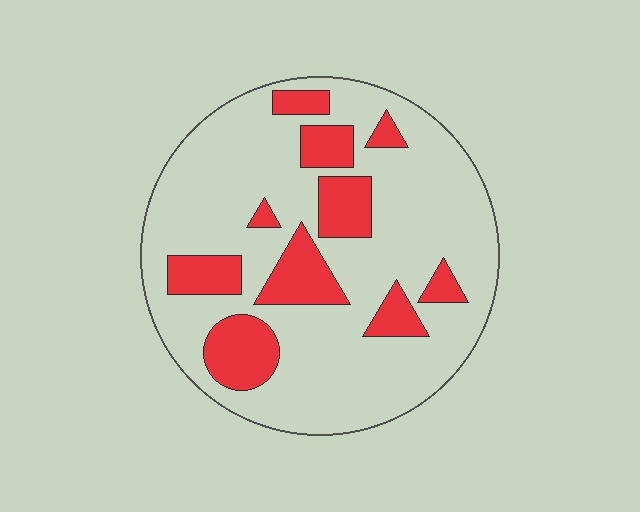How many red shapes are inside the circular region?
10.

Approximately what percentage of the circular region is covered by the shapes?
Approximately 25%.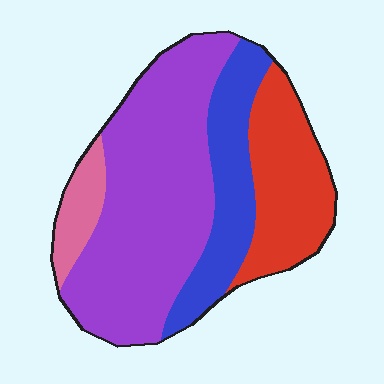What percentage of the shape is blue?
Blue covers 20% of the shape.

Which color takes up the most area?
Purple, at roughly 50%.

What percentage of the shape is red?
Red takes up between a sixth and a third of the shape.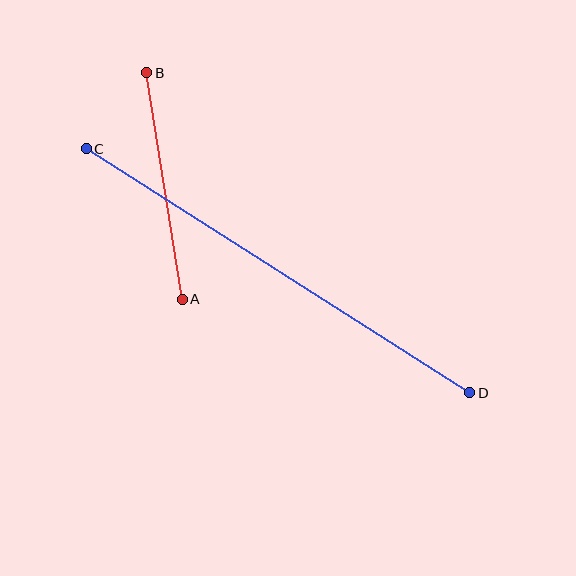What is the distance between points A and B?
The distance is approximately 229 pixels.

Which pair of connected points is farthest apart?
Points C and D are farthest apart.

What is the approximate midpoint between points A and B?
The midpoint is at approximately (165, 186) pixels.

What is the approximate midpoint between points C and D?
The midpoint is at approximately (278, 271) pixels.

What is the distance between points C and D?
The distance is approximately 454 pixels.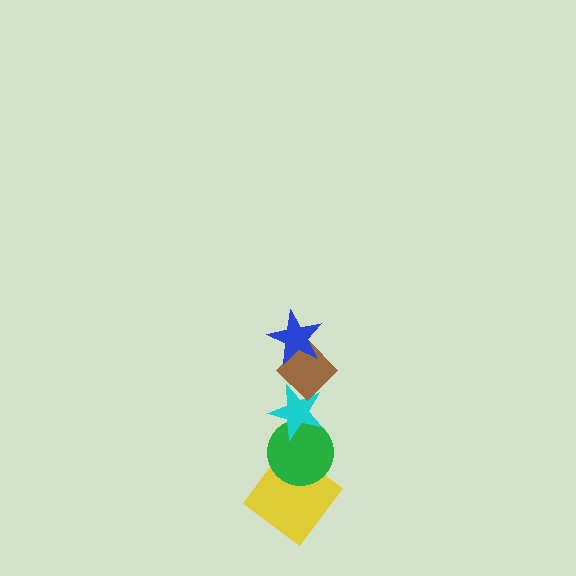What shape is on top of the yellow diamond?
The green circle is on top of the yellow diamond.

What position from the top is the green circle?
The green circle is 4th from the top.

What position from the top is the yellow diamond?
The yellow diamond is 5th from the top.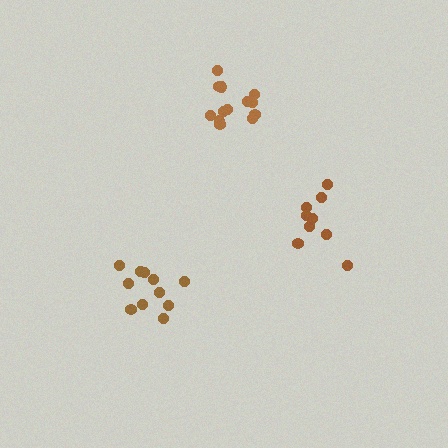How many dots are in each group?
Group 1: 11 dots, Group 2: 9 dots, Group 3: 13 dots (33 total).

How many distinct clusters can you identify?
There are 3 distinct clusters.